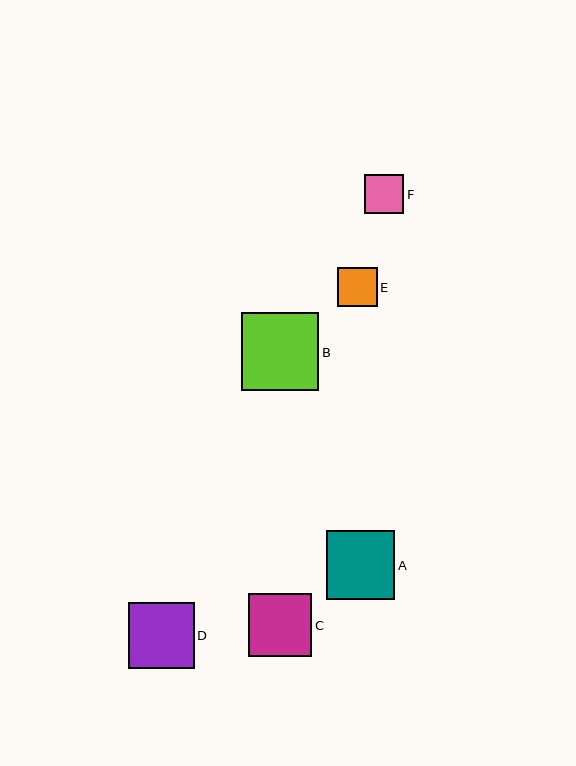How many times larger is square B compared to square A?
Square B is approximately 1.1 times the size of square A.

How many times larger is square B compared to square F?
Square B is approximately 2.0 times the size of square F.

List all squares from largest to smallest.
From largest to smallest: B, A, D, C, F, E.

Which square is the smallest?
Square E is the smallest with a size of approximately 39 pixels.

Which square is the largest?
Square B is the largest with a size of approximately 77 pixels.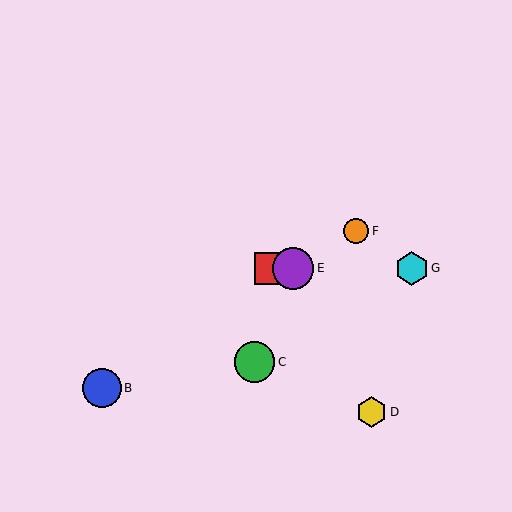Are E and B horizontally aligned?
No, E is at y≈268 and B is at y≈388.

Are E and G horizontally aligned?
Yes, both are at y≈268.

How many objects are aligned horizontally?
3 objects (A, E, G) are aligned horizontally.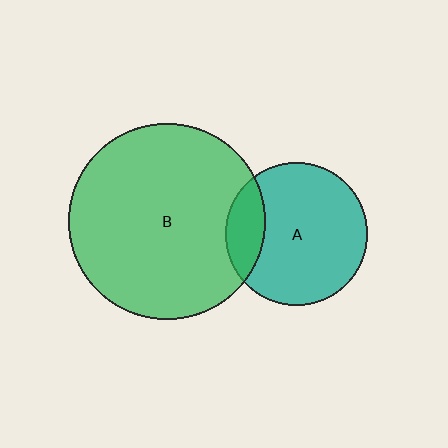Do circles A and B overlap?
Yes.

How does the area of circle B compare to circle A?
Approximately 1.9 times.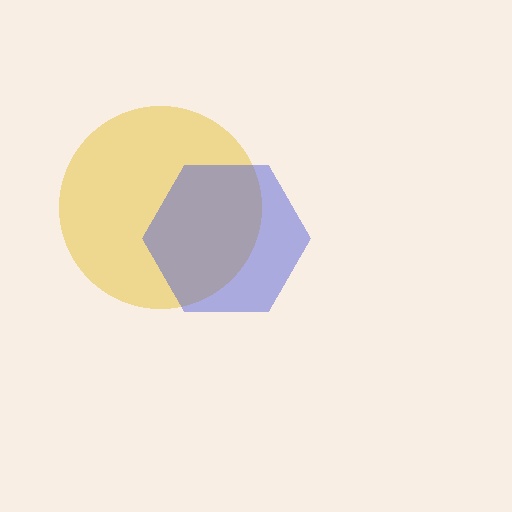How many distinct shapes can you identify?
There are 2 distinct shapes: a yellow circle, a blue hexagon.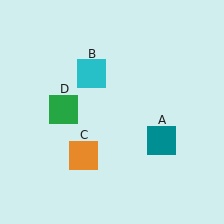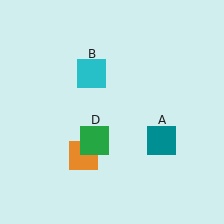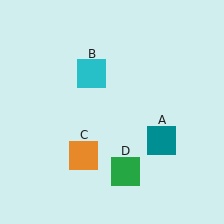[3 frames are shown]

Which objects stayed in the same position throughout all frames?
Teal square (object A) and cyan square (object B) and orange square (object C) remained stationary.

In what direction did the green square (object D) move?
The green square (object D) moved down and to the right.